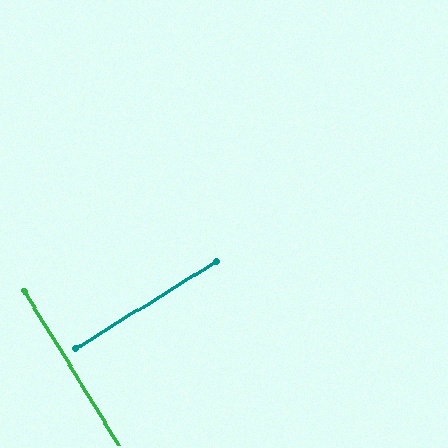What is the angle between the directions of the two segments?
Approximately 90 degrees.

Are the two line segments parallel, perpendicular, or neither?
Perpendicular — they meet at approximately 90°.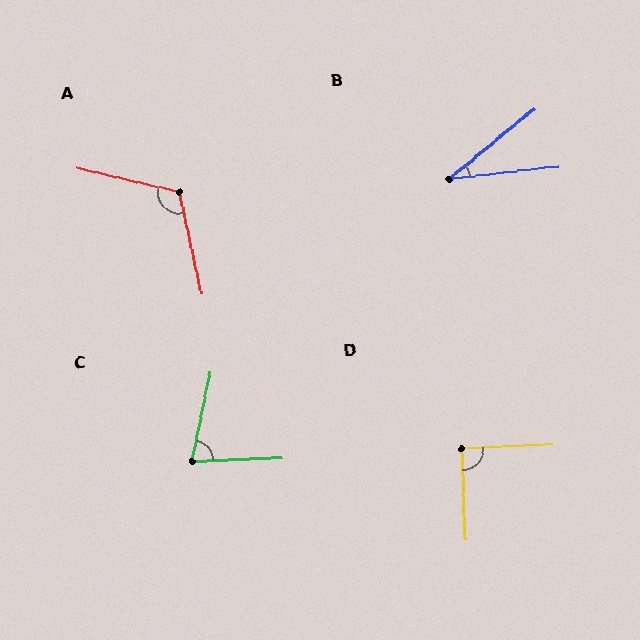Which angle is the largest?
A, at approximately 115 degrees.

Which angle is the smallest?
B, at approximately 33 degrees.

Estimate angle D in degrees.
Approximately 90 degrees.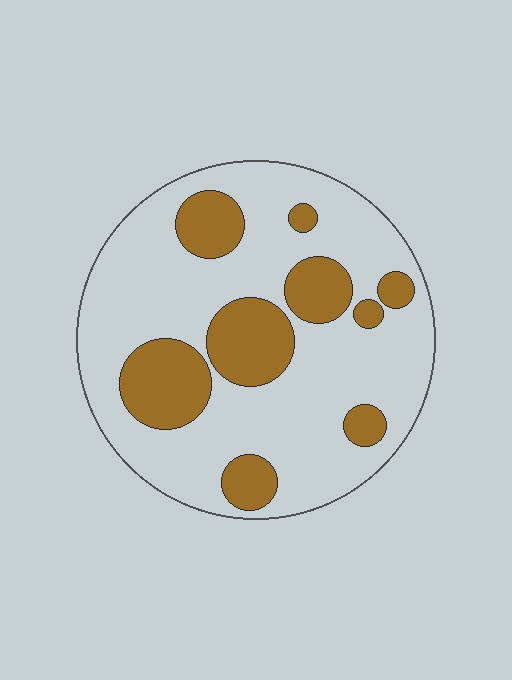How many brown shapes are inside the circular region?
9.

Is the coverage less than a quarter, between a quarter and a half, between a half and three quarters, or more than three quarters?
Between a quarter and a half.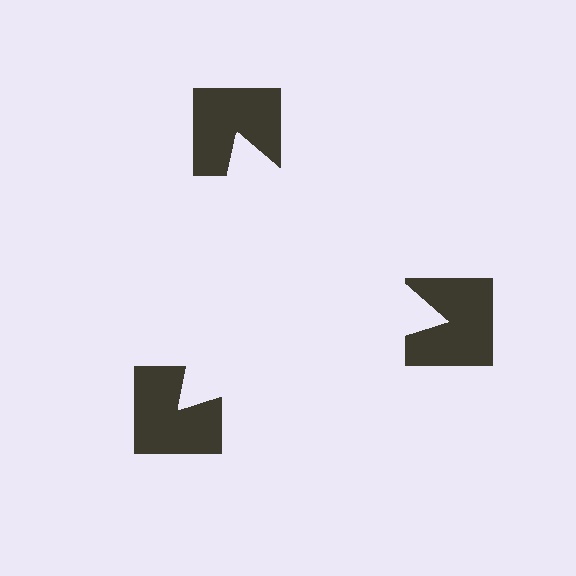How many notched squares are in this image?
There are 3 — one at each vertex of the illusory triangle.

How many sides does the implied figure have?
3 sides.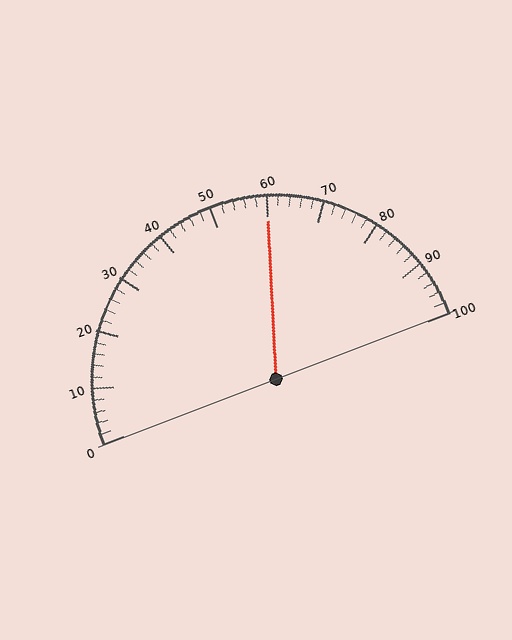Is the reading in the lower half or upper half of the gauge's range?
The reading is in the upper half of the range (0 to 100).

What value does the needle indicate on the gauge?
The needle indicates approximately 60.